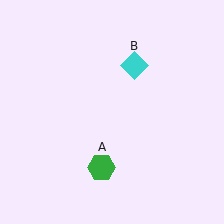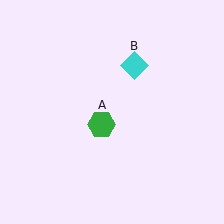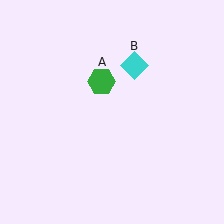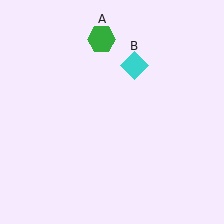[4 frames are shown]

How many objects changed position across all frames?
1 object changed position: green hexagon (object A).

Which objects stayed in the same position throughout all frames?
Cyan diamond (object B) remained stationary.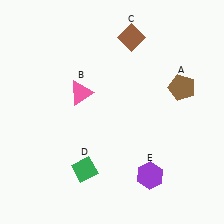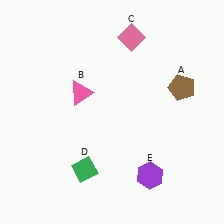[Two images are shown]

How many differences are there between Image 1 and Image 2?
There is 1 difference between the two images.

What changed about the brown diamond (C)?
In Image 1, C is brown. In Image 2, it changed to pink.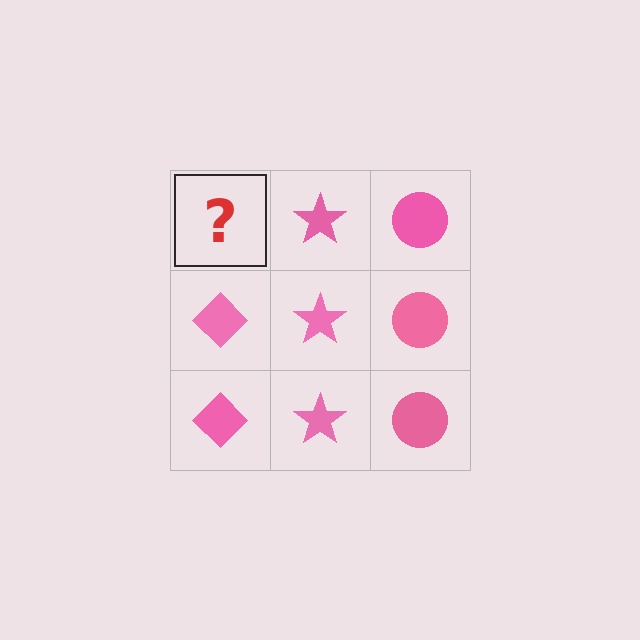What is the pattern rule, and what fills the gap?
The rule is that each column has a consistent shape. The gap should be filled with a pink diamond.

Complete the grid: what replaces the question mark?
The question mark should be replaced with a pink diamond.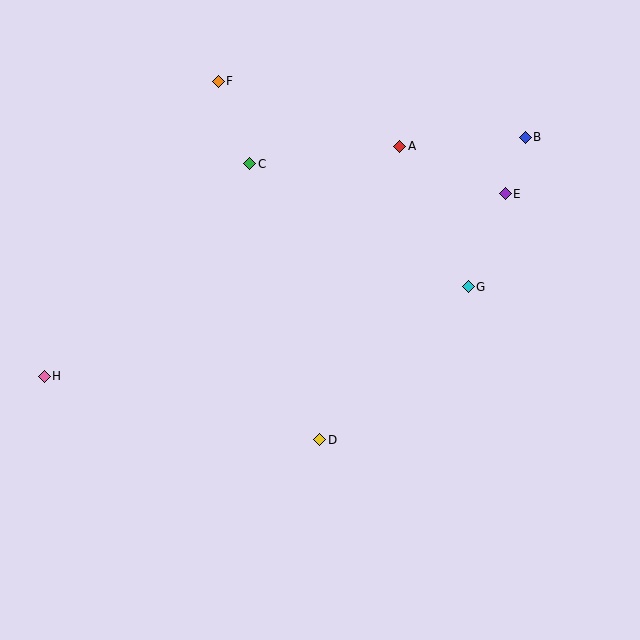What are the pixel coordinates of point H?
Point H is at (44, 376).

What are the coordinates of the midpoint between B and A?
The midpoint between B and A is at (462, 142).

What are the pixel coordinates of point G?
Point G is at (468, 287).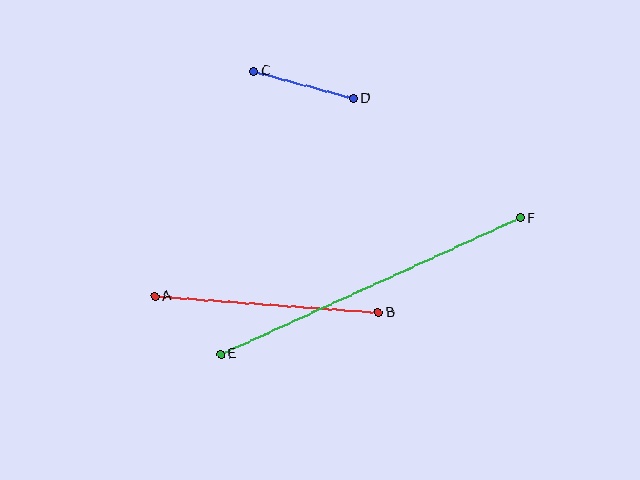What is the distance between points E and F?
The distance is approximately 329 pixels.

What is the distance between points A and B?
The distance is approximately 224 pixels.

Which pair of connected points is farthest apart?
Points E and F are farthest apart.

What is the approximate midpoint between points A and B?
The midpoint is at approximately (266, 305) pixels.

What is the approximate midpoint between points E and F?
The midpoint is at approximately (371, 286) pixels.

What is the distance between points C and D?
The distance is approximately 104 pixels.